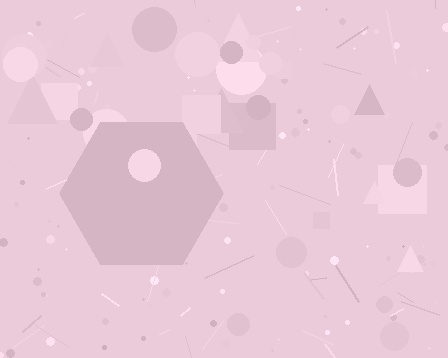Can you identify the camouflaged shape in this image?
The camouflaged shape is a hexagon.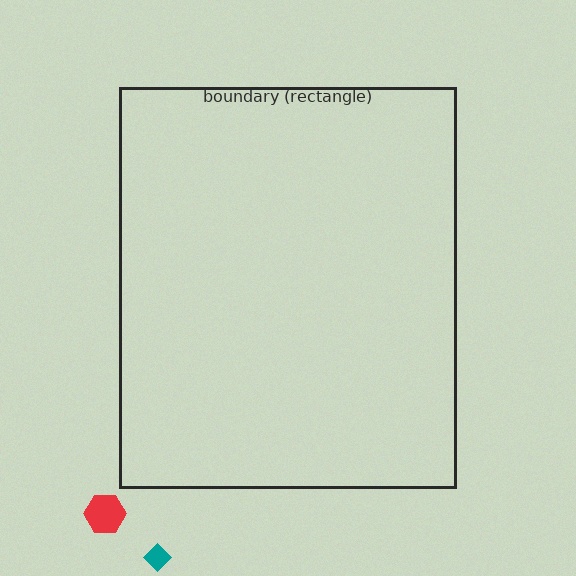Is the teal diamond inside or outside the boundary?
Outside.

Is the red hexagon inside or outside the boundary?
Outside.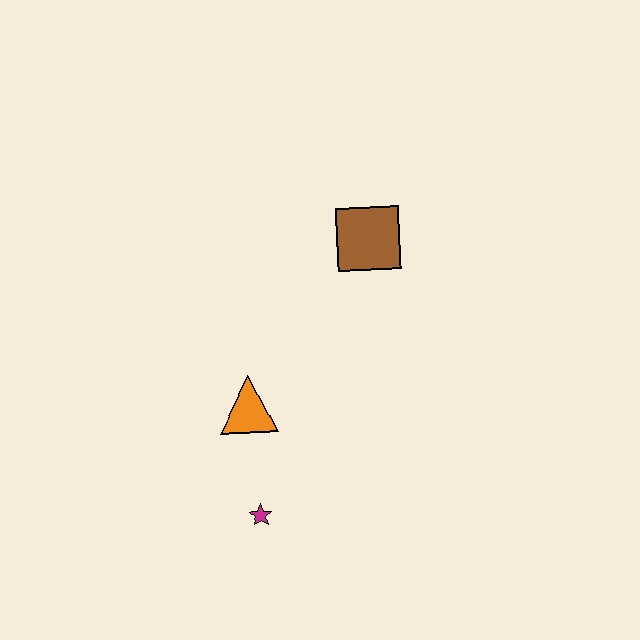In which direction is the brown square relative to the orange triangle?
The brown square is above the orange triangle.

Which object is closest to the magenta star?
The orange triangle is closest to the magenta star.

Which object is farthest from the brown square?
The magenta star is farthest from the brown square.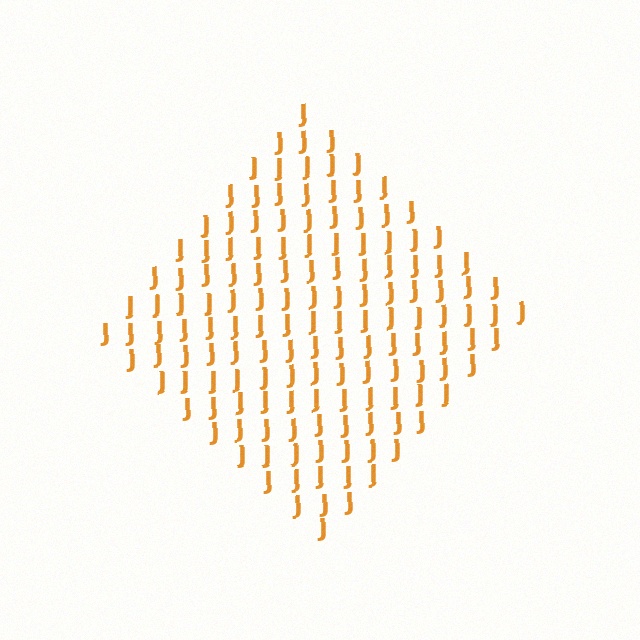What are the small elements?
The small elements are letter J's.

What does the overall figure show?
The overall figure shows a diamond.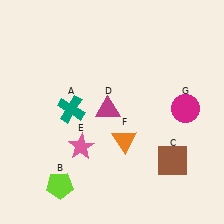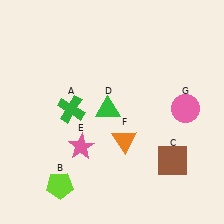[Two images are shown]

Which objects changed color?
A changed from teal to green. D changed from magenta to green. G changed from magenta to pink.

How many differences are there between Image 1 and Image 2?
There are 3 differences between the two images.